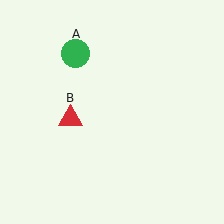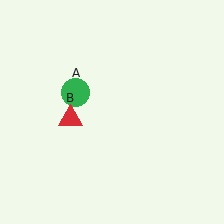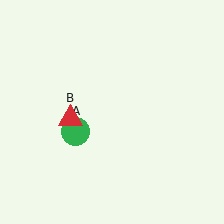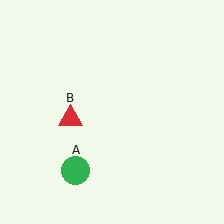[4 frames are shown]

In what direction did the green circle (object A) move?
The green circle (object A) moved down.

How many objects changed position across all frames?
1 object changed position: green circle (object A).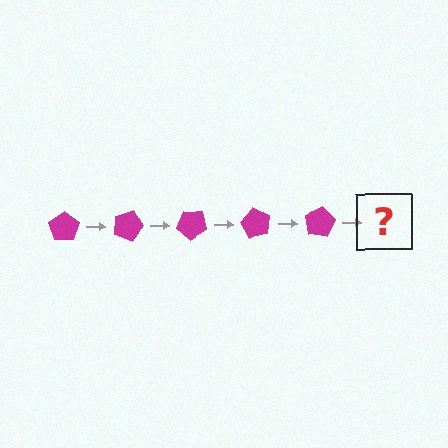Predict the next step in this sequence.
The next step is a magenta pentagon rotated 100 degrees.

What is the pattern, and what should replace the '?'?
The pattern is that the pentagon rotates 20 degrees each step. The '?' should be a magenta pentagon rotated 100 degrees.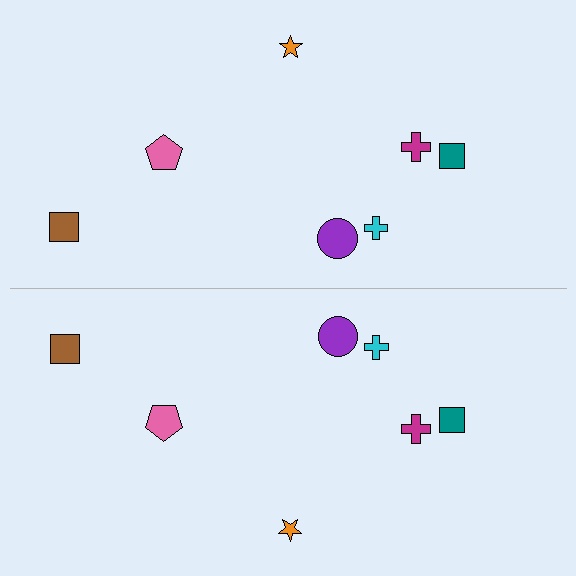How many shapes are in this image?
There are 14 shapes in this image.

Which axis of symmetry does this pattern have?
The pattern has a horizontal axis of symmetry running through the center of the image.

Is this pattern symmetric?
Yes, this pattern has bilateral (reflection) symmetry.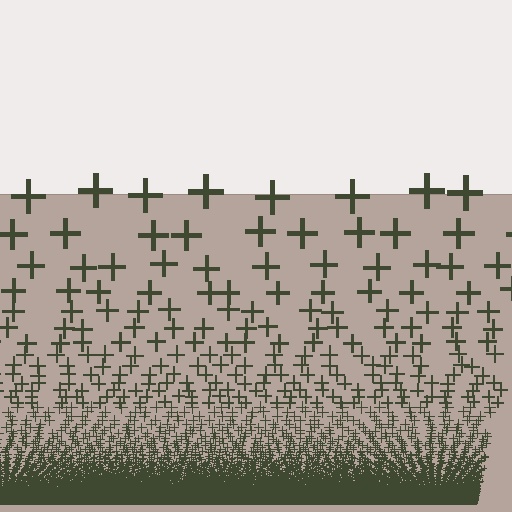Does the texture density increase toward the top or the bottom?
Density increases toward the bottom.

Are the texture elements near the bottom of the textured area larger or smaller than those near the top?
Smaller. The gradient is inverted — elements near the bottom are smaller and denser.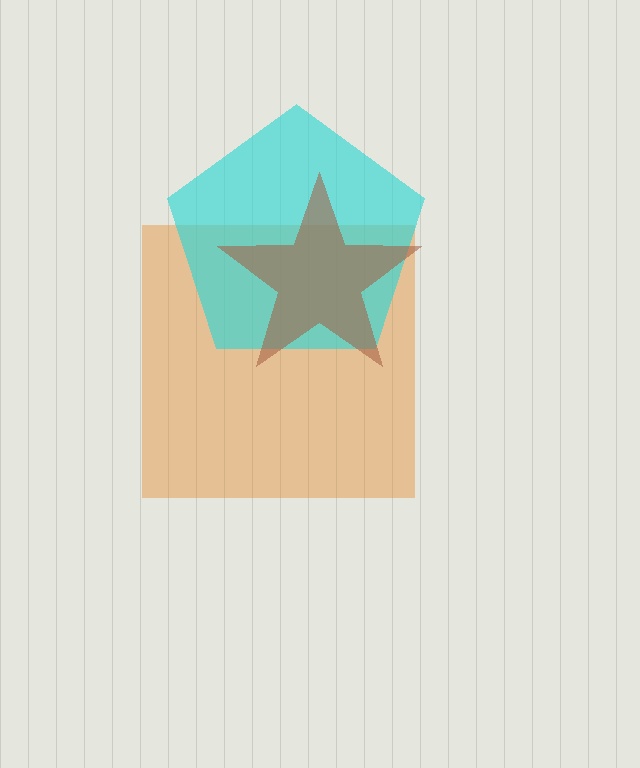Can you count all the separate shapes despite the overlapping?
Yes, there are 3 separate shapes.